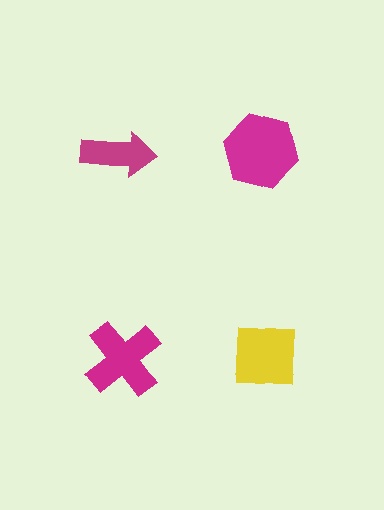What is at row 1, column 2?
A magenta hexagon.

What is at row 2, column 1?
A magenta cross.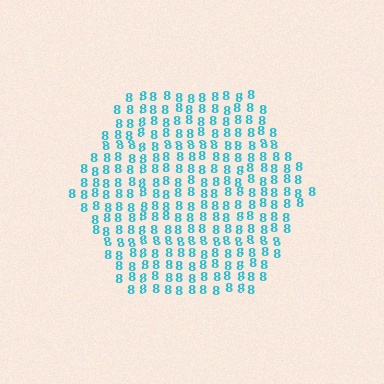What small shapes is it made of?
It is made of small digit 8's.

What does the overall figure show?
The overall figure shows a hexagon.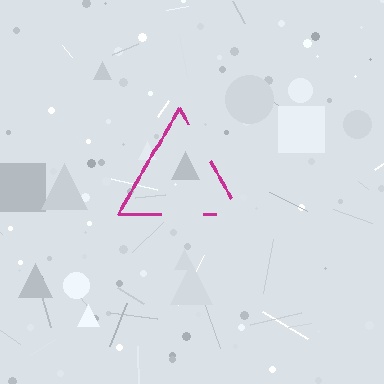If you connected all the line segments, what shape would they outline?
They would outline a triangle.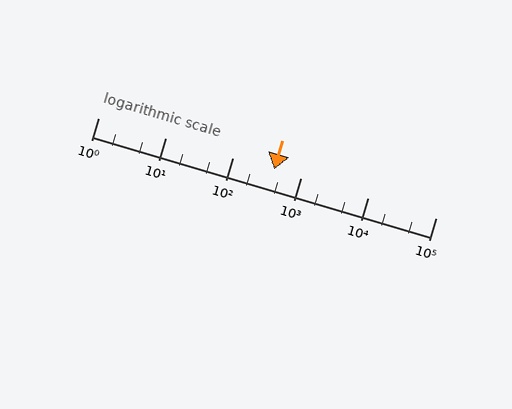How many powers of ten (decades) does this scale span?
The scale spans 5 decades, from 1 to 100000.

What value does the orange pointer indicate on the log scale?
The pointer indicates approximately 400.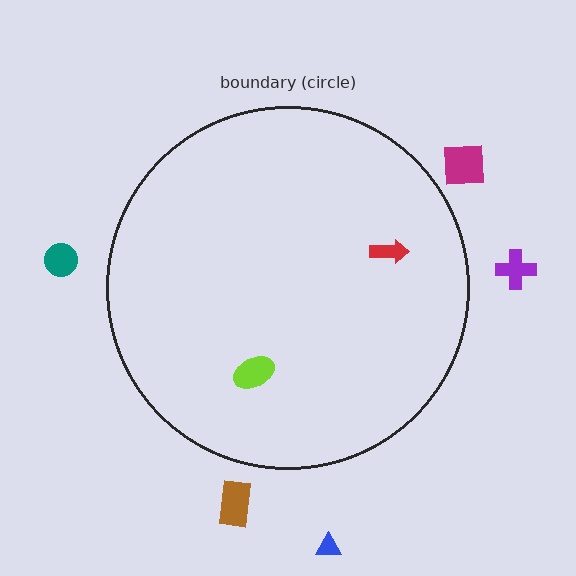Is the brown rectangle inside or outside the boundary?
Outside.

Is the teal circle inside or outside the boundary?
Outside.